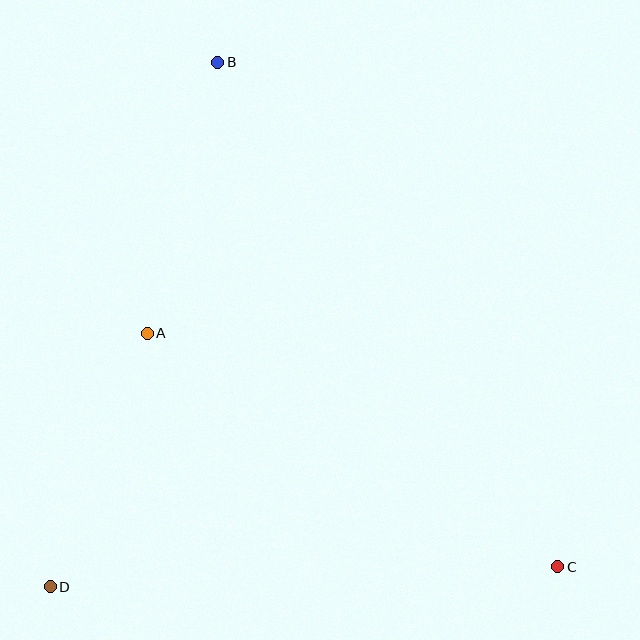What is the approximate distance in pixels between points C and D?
The distance between C and D is approximately 508 pixels.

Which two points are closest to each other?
Points A and D are closest to each other.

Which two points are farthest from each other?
Points B and C are farthest from each other.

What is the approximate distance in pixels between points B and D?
The distance between B and D is approximately 551 pixels.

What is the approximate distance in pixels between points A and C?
The distance between A and C is approximately 472 pixels.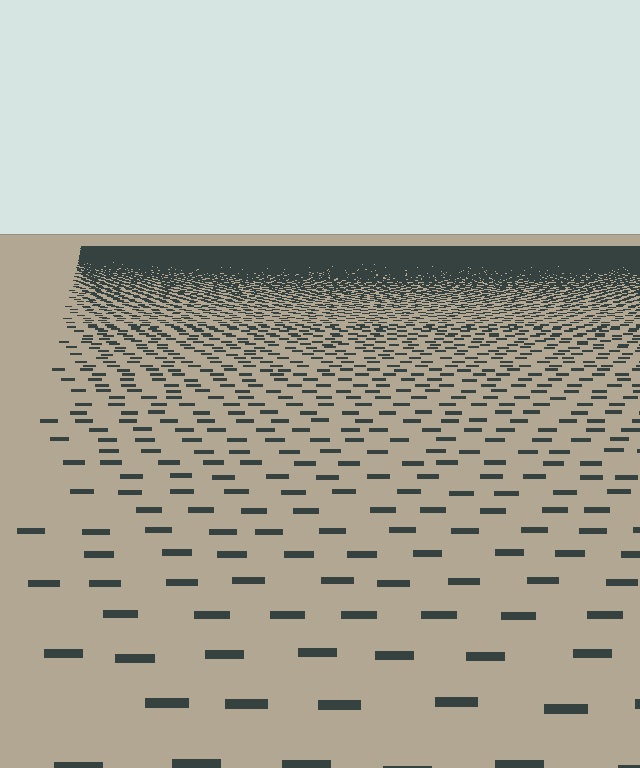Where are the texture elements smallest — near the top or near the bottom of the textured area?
Near the top.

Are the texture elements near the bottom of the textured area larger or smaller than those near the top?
Larger. Near the bottom, elements are closer to the viewer and appear at a bigger on-screen size.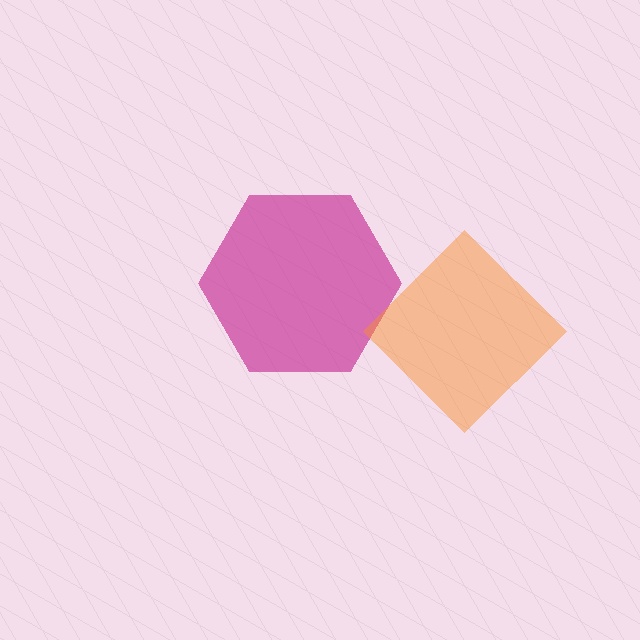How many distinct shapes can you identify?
There are 2 distinct shapes: a magenta hexagon, an orange diamond.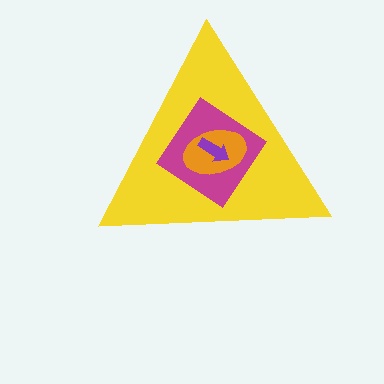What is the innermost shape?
The purple arrow.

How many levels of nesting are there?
4.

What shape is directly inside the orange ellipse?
The purple arrow.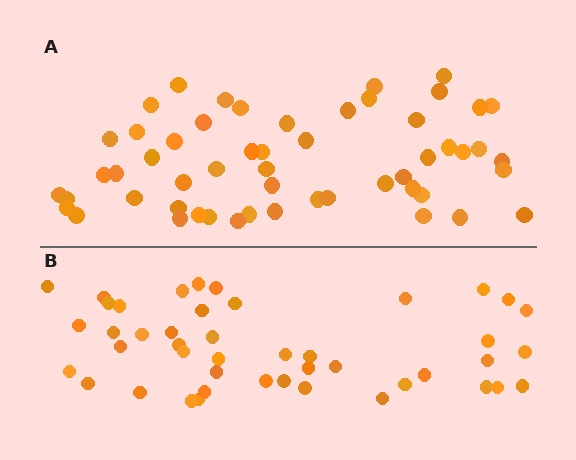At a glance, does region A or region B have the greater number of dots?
Region A (the top region) has more dots.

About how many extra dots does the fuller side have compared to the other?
Region A has roughly 8 or so more dots than region B.